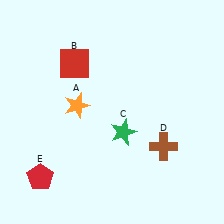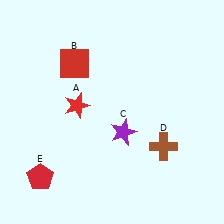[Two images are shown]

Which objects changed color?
A changed from orange to red. C changed from green to purple.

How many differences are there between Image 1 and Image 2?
There are 2 differences between the two images.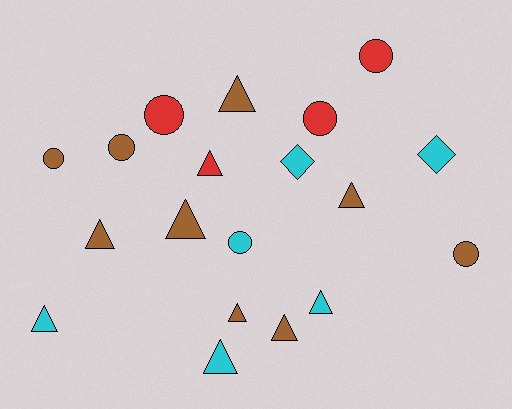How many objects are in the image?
There are 19 objects.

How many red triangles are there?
There is 1 red triangle.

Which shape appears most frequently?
Triangle, with 10 objects.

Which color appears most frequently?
Brown, with 9 objects.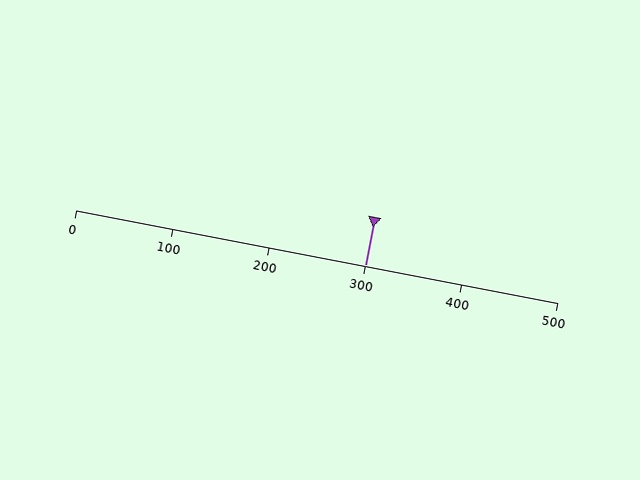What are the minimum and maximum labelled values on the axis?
The axis runs from 0 to 500.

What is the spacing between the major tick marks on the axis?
The major ticks are spaced 100 apart.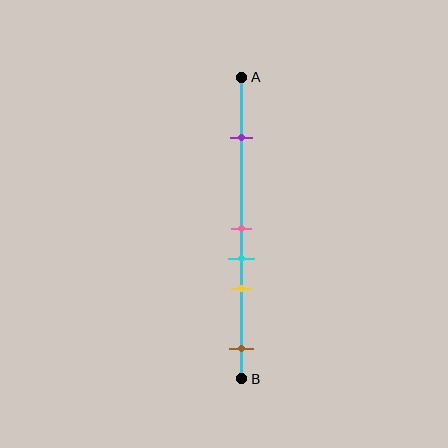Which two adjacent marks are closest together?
The pink and cyan marks are the closest adjacent pair.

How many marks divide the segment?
There are 5 marks dividing the segment.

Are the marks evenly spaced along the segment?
No, the marks are not evenly spaced.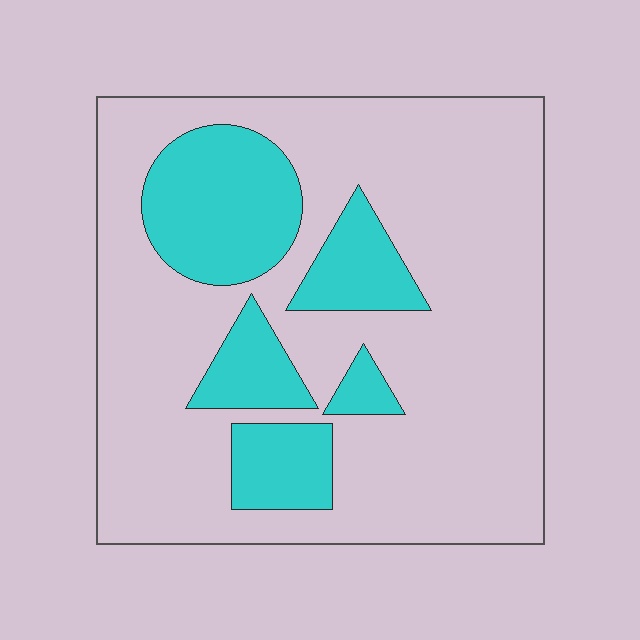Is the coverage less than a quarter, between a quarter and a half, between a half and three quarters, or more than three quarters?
Less than a quarter.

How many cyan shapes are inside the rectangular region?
5.